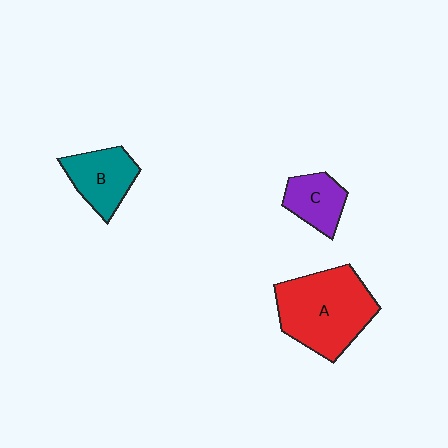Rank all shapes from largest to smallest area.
From largest to smallest: A (red), B (teal), C (purple).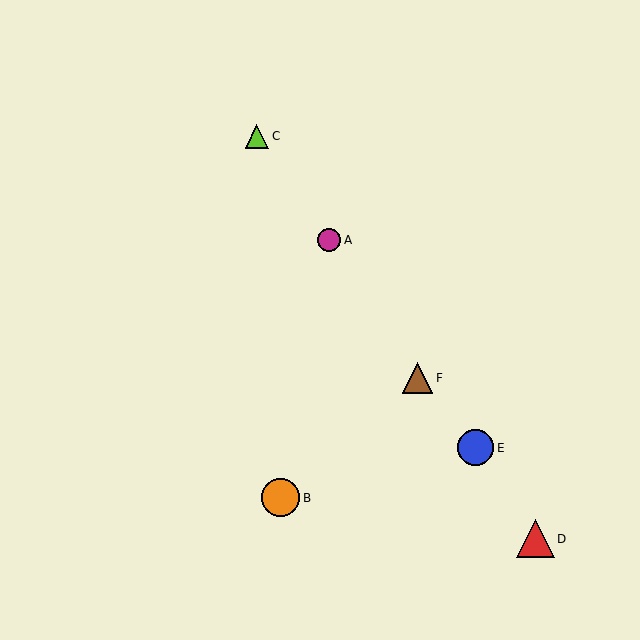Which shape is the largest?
The orange circle (labeled B) is the largest.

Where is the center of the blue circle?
The center of the blue circle is at (476, 448).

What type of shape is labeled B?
Shape B is an orange circle.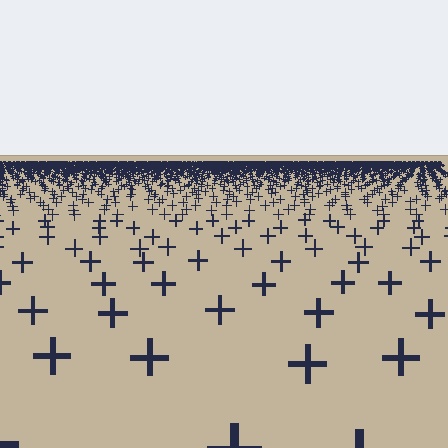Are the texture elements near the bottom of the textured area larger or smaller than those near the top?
Larger. Near the bottom, elements are closer to the viewer and appear at a bigger on-screen size.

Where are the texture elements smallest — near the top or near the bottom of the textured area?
Near the top.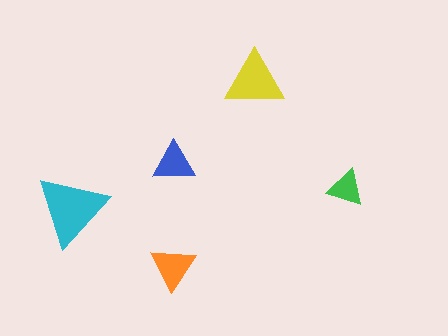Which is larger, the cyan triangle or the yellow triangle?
The cyan one.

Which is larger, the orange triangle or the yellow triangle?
The yellow one.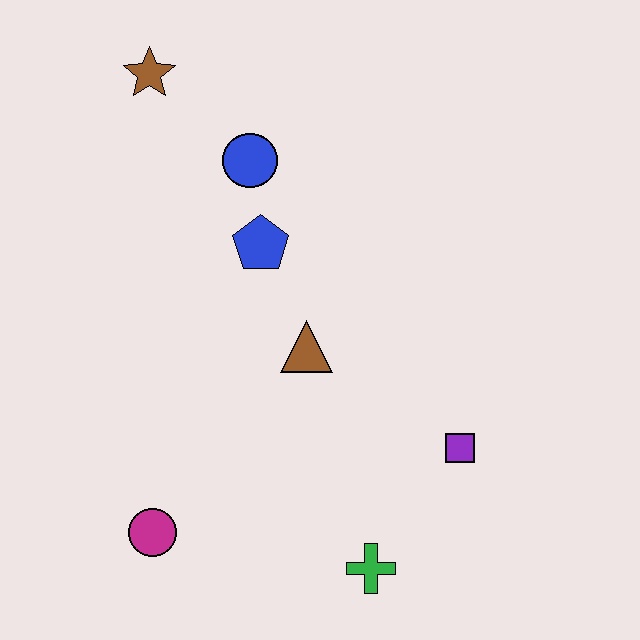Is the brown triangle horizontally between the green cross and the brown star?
Yes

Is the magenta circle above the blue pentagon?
No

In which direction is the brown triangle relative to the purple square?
The brown triangle is to the left of the purple square.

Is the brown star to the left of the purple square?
Yes